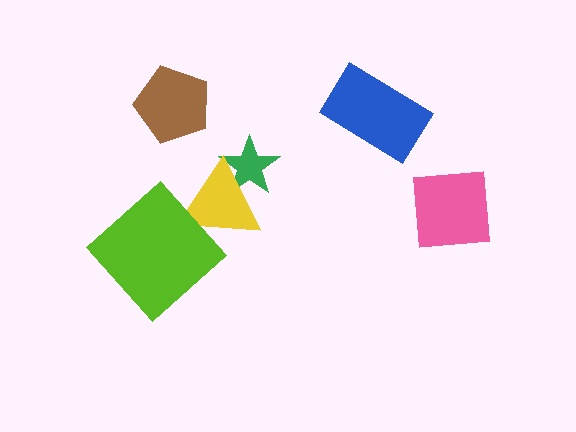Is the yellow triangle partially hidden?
Yes, it is partially covered by another shape.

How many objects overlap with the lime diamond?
1 object overlaps with the lime diamond.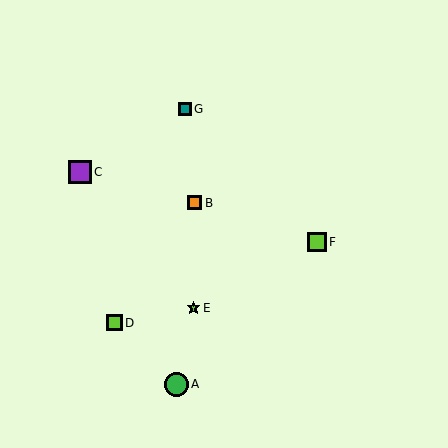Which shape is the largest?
The green circle (labeled A) is the largest.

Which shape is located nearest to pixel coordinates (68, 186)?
The purple square (labeled C) at (80, 172) is nearest to that location.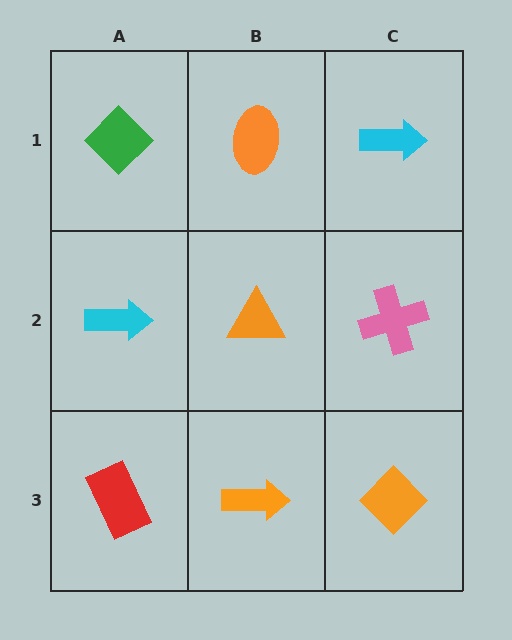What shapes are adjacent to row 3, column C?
A pink cross (row 2, column C), an orange arrow (row 3, column B).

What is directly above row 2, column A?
A green diamond.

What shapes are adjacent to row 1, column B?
An orange triangle (row 2, column B), a green diamond (row 1, column A), a cyan arrow (row 1, column C).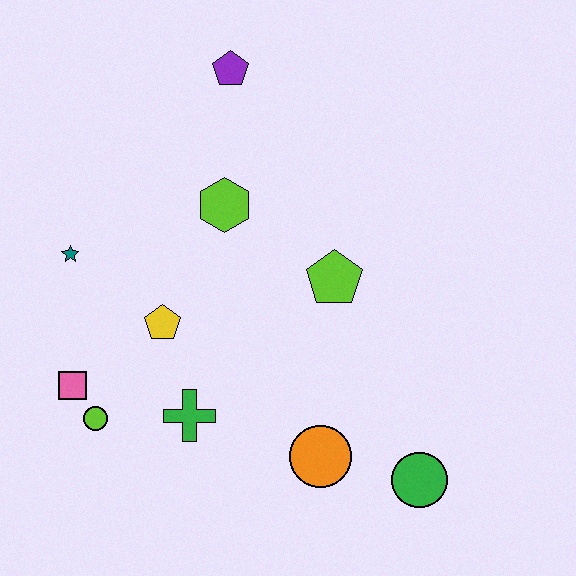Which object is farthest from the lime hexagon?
The green circle is farthest from the lime hexagon.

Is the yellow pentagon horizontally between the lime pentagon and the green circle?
No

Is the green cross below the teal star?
Yes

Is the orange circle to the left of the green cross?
No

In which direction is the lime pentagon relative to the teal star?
The lime pentagon is to the right of the teal star.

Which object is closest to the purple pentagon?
The lime hexagon is closest to the purple pentagon.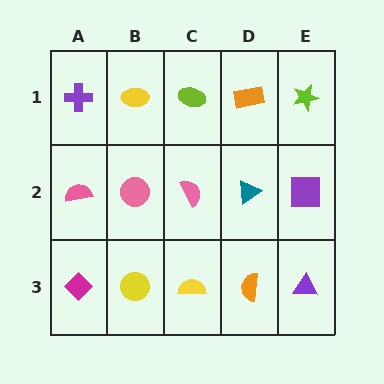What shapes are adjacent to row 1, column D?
A teal triangle (row 2, column D), a lime ellipse (row 1, column C), a lime star (row 1, column E).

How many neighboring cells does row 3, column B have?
3.